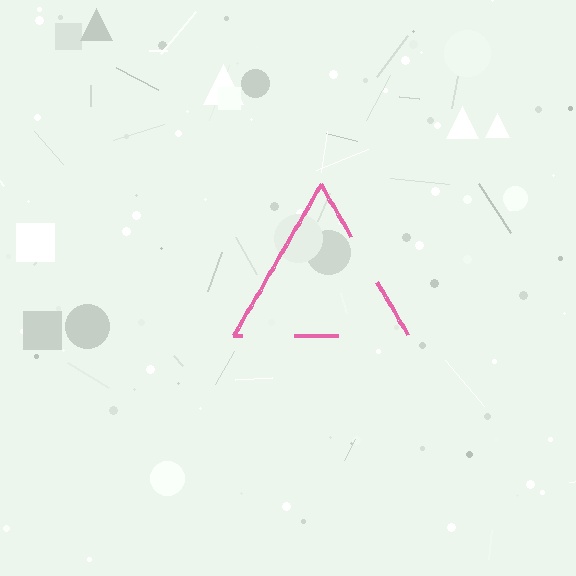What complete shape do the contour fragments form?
The contour fragments form a triangle.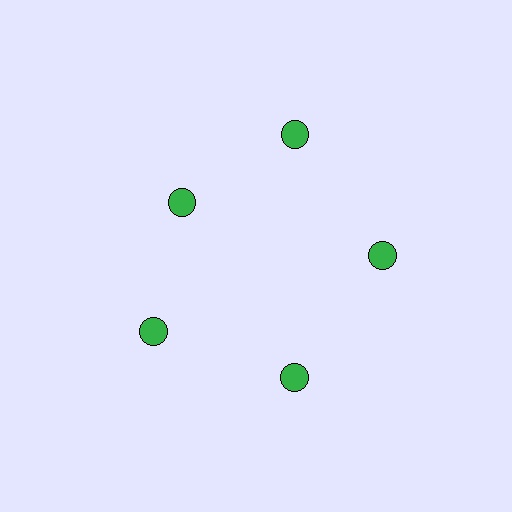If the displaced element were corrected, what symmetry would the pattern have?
It would have 5-fold rotational symmetry — the pattern would map onto itself every 72 degrees.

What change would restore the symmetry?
The symmetry would be restored by moving it outward, back onto the ring so that all 5 circles sit at equal angles and equal distance from the center.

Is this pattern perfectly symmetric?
No. The 5 green circles are arranged in a ring, but one element near the 10 o'clock position is pulled inward toward the center, breaking the 5-fold rotational symmetry.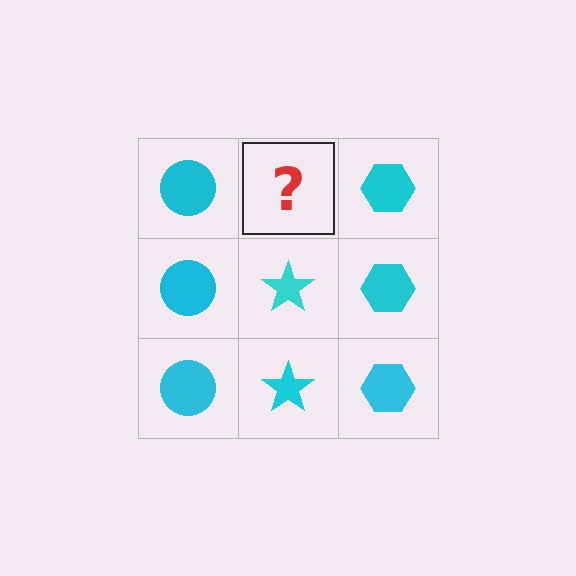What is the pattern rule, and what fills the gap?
The rule is that each column has a consistent shape. The gap should be filled with a cyan star.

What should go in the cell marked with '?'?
The missing cell should contain a cyan star.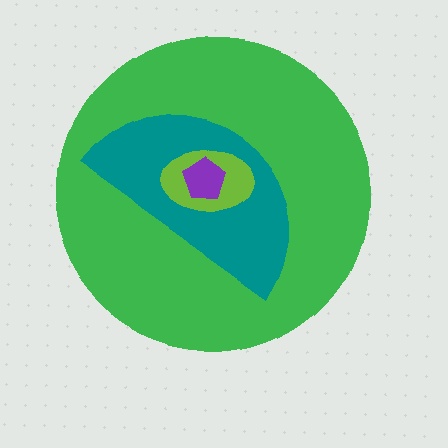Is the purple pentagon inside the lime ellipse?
Yes.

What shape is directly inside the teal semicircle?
The lime ellipse.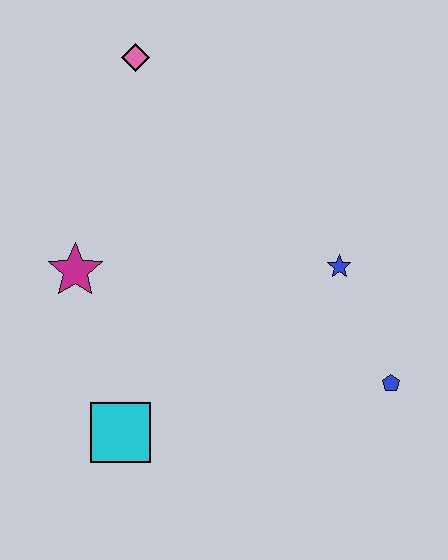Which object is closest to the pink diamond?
The magenta star is closest to the pink diamond.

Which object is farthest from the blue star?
The pink diamond is farthest from the blue star.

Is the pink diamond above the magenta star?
Yes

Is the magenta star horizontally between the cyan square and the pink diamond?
No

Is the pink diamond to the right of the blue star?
No